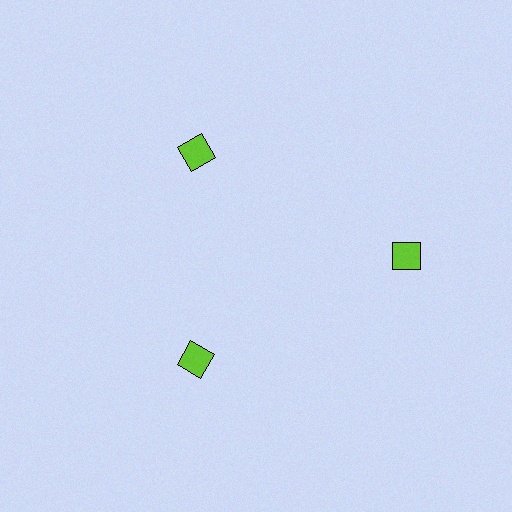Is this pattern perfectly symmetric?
No. The 3 lime diamonds are arranged in a ring, but one element near the 3 o'clock position is pushed outward from the center, breaking the 3-fold rotational symmetry.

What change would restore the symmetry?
The symmetry would be restored by moving it inward, back onto the ring so that all 3 diamonds sit at equal angles and equal distance from the center.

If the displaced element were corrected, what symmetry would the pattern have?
It would have 3-fold rotational symmetry — the pattern would map onto itself every 120 degrees.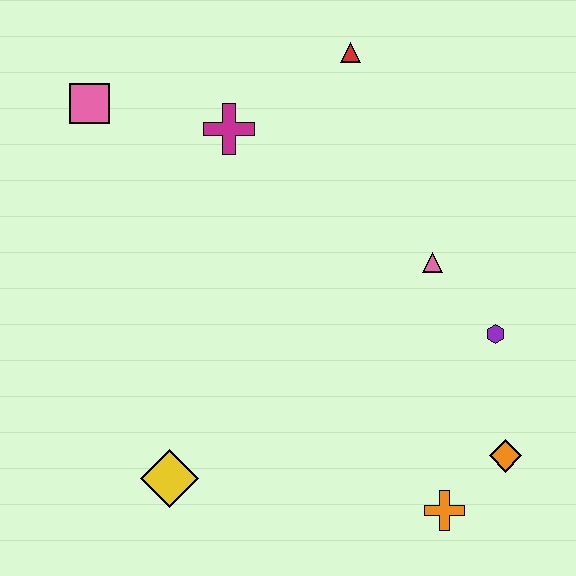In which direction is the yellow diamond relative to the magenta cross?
The yellow diamond is below the magenta cross.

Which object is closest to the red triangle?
The magenta cross is closest to the red triangle.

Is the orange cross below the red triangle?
Yes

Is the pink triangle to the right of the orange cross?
No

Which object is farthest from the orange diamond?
The pink square is farthest from the orange diamond.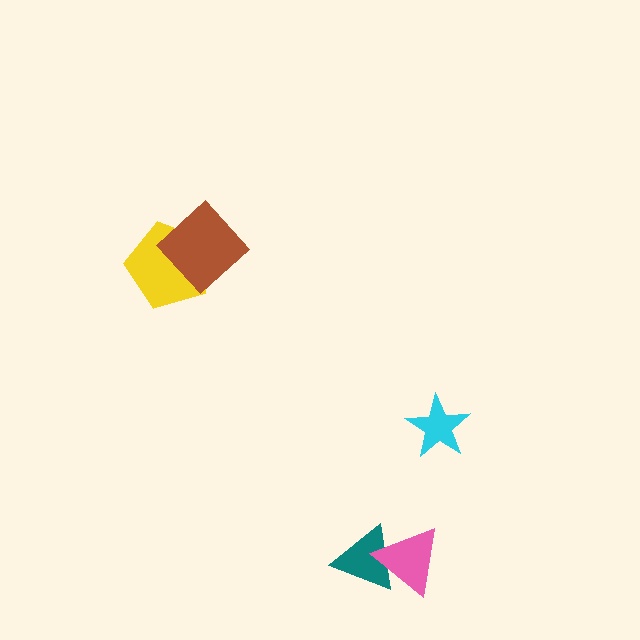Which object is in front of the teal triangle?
The pink triangle is in front of the teal triangle.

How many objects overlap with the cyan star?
0 objects overlap with the cyan star.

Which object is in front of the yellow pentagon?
The brown diamond is in front of the yellow pentagon.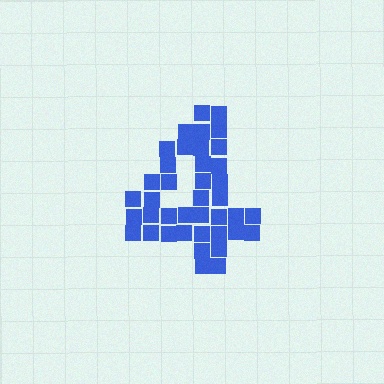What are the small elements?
The small elements are squares.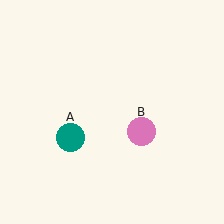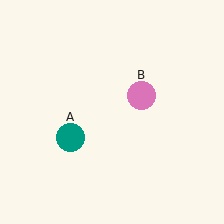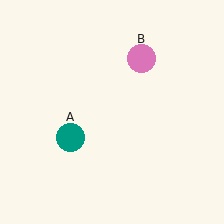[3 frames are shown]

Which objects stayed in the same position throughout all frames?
Teal circle (object A) remained stationary.